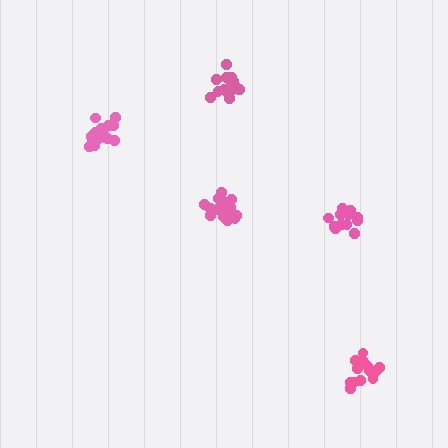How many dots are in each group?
Group 1: 16 dots, Group 2: 17 dots, Group 3: 12 dots, Group 4: 14 dots, Group 5: 15 dots (74 total).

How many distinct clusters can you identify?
There are 5 distinct clusters.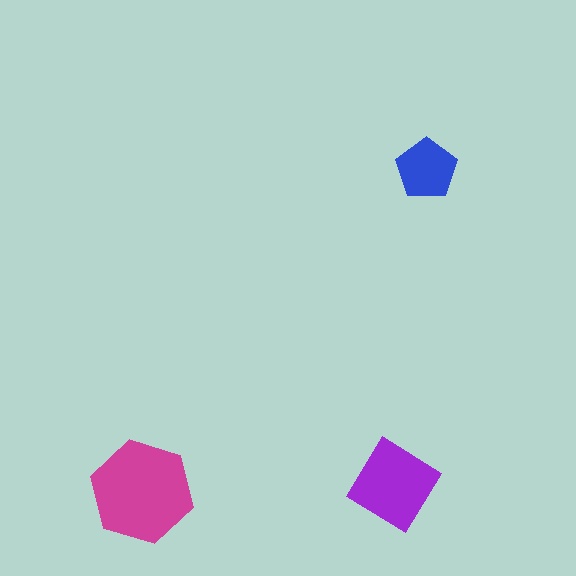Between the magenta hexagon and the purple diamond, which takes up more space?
The magenta hexagon.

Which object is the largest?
The magenta hexagon.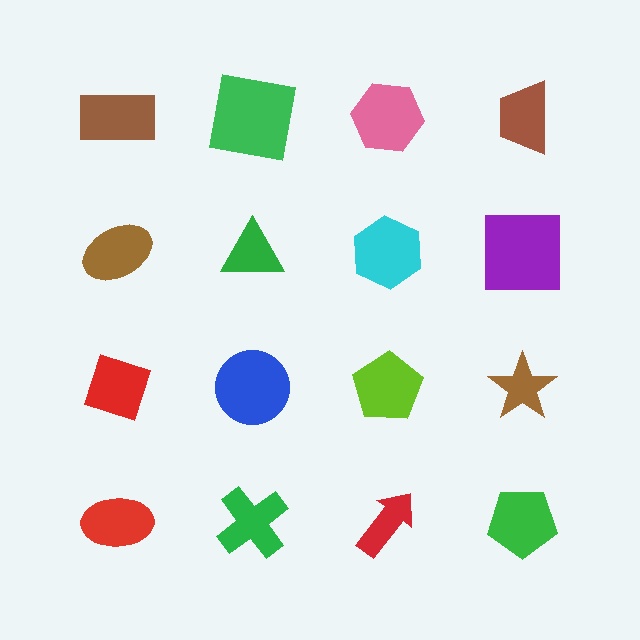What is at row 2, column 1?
A brown ellipse.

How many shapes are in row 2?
4 shapes.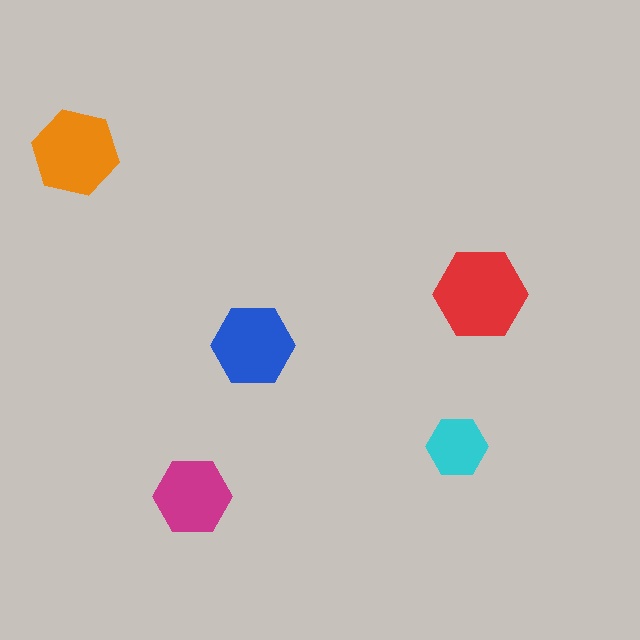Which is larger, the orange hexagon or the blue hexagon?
The orange one.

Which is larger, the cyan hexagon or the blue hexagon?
The blue one.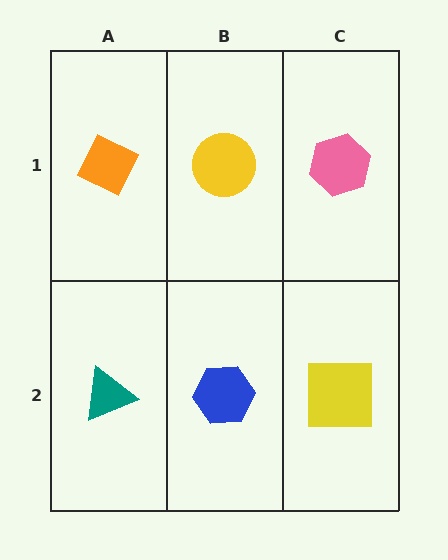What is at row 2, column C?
A yellow square.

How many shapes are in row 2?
3 shapes.